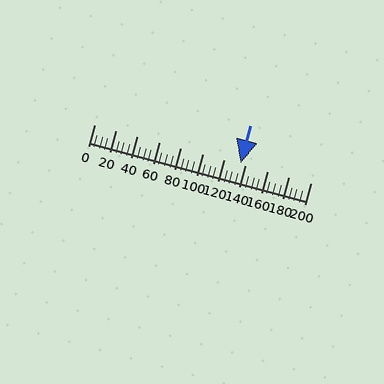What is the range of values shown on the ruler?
The ruler shows values from 0 to 200.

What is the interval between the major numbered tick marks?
The major tick marks are spaced 20 units apart.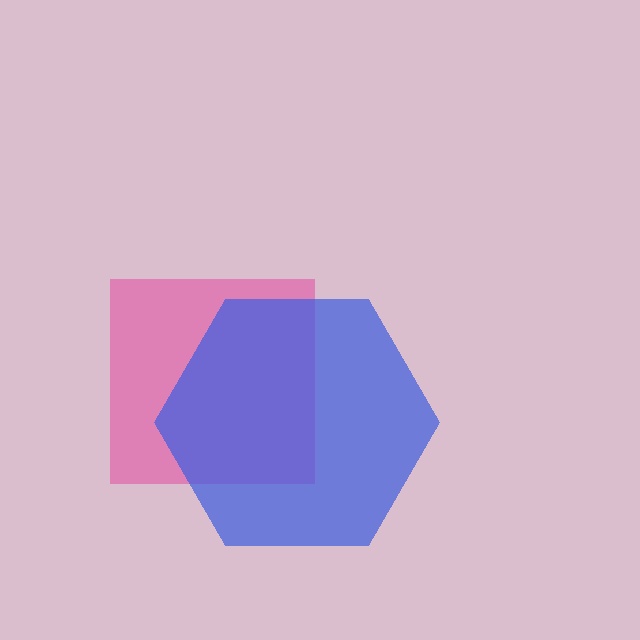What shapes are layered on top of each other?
The layered shapes are: a pink square, a blue hexagon.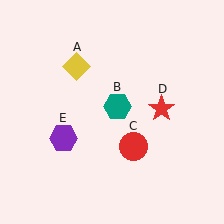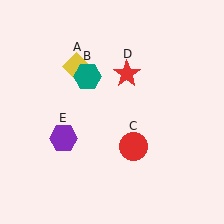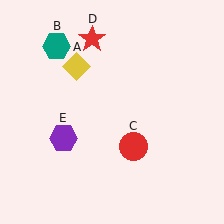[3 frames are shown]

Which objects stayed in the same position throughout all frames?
Yellow diamond (object A) and red circle (object C) and purple hexagon (object E) remained stationary.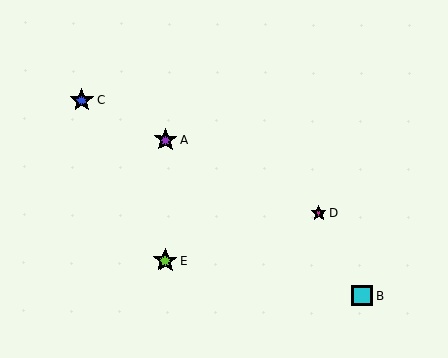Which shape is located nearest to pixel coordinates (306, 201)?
The magenta star (labeled D) at (319, 213) is nearest to that location.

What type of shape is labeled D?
Shape D is a magenta star.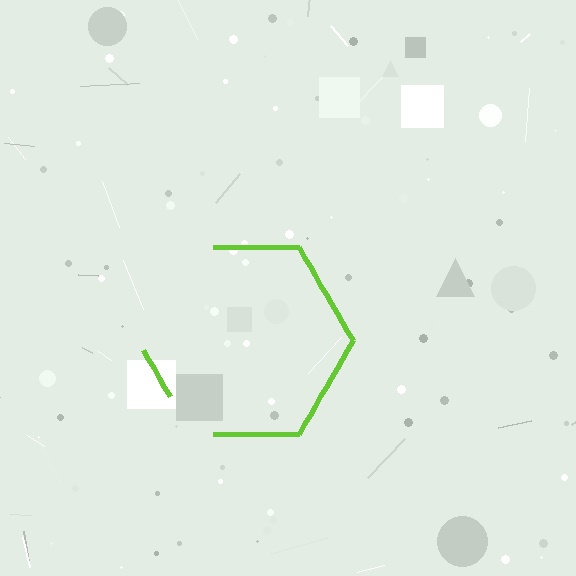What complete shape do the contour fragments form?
The contour fragments form a hexagon.